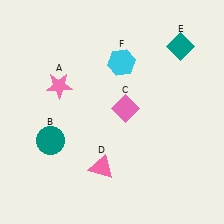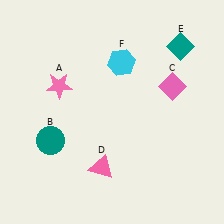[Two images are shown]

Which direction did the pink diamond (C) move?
The pink diamond (C) moved right.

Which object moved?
The pink diamond (C) moved right.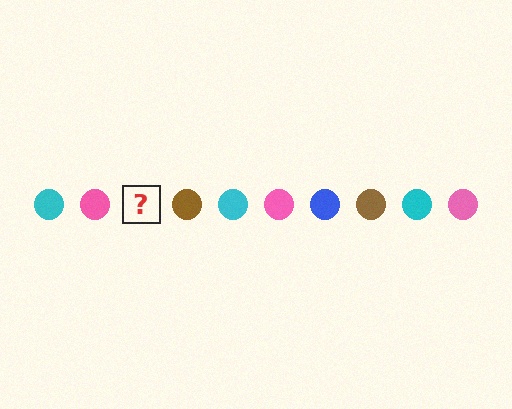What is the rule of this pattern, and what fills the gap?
The rule is that the pattern cycles through cyan, pink, blue, brown circles. The gap should be filled with a blue circle.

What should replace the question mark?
The question mark should be replaced with a blue circle.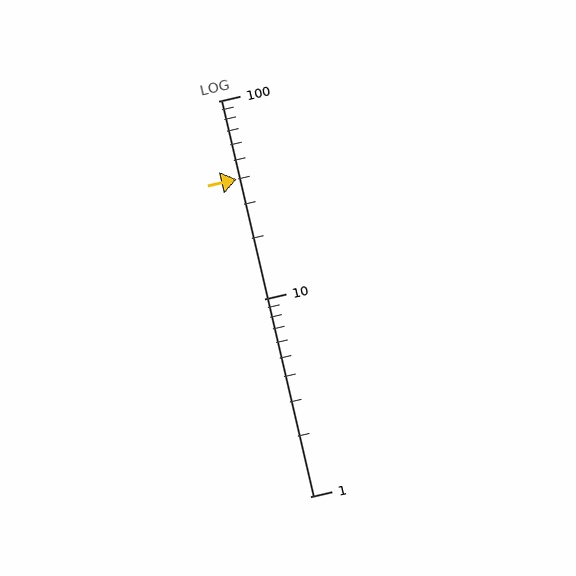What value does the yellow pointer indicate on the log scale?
The pointer indicates approximately 40.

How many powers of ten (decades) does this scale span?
The scale spans 2 decades, from 1 to 100.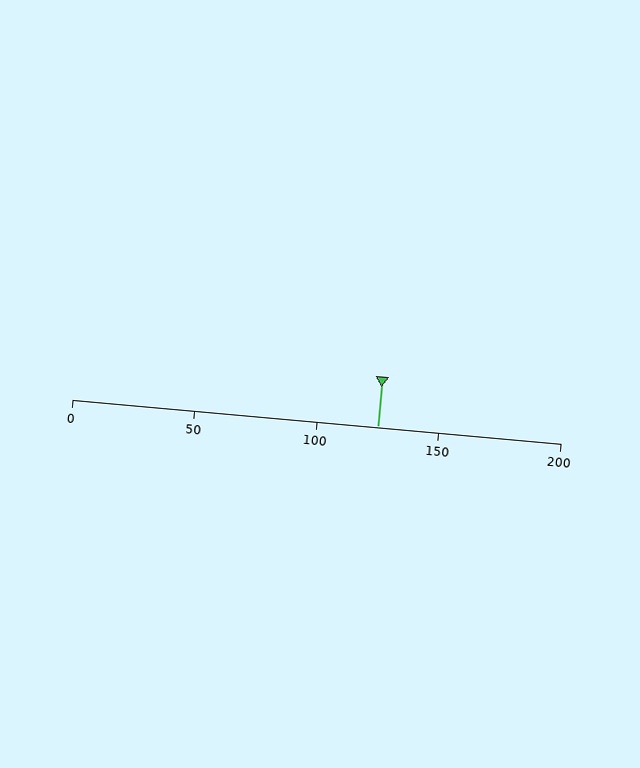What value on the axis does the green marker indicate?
The marker indicates approximately 125.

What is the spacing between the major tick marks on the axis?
The major ticks are spaced 50 apart.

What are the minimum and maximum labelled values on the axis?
The axis runs from 0 to 200.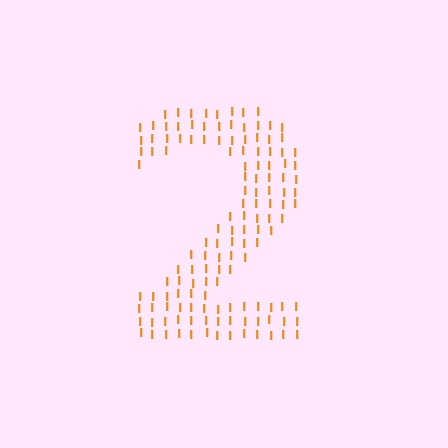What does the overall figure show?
The overall figure shows the digit 2.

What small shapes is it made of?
It is made of small letter I's.